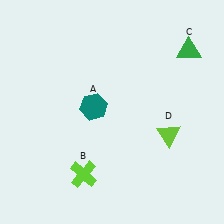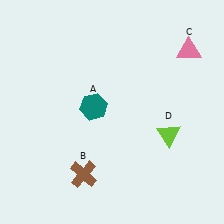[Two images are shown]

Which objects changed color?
B changed from lime to brown. C changed from green to pink.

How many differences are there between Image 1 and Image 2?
There are 2 differences between the two images.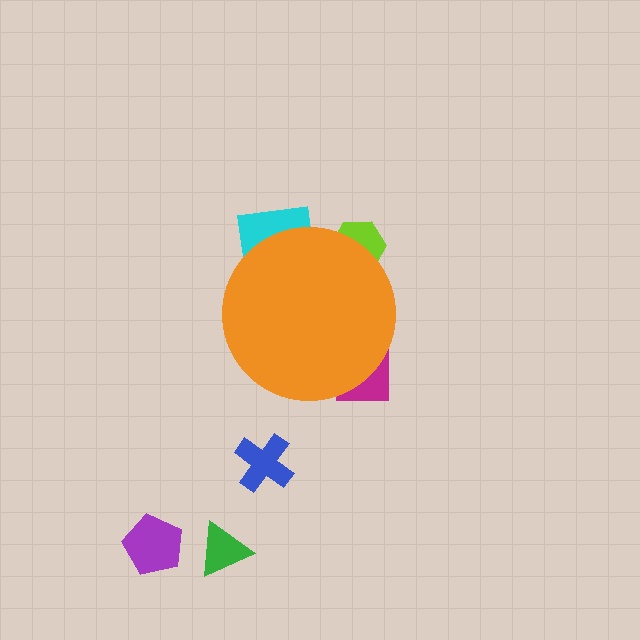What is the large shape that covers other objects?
An orange circle.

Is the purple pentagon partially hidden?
No, the purple pentagon is fully visible.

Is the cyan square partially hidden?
Yes, the cyan square is partially hidden behind the orange circle.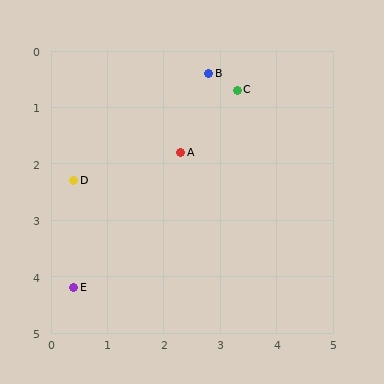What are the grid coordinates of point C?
Point C is at approximately (3.3, 0.7).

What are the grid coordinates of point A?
Point A is at approximately (2.3, 1.8).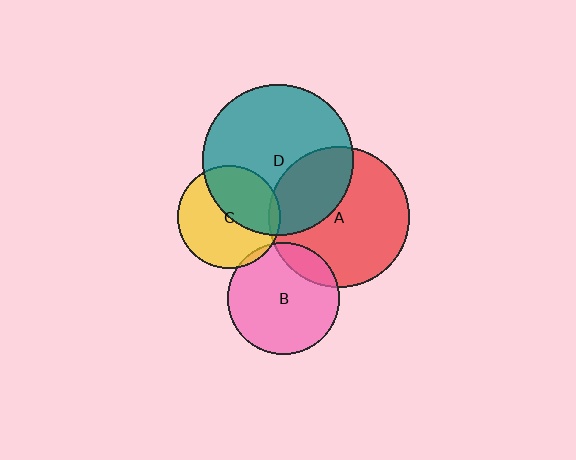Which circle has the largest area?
Circle D (teal).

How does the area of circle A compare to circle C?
Approximately 1.9 times.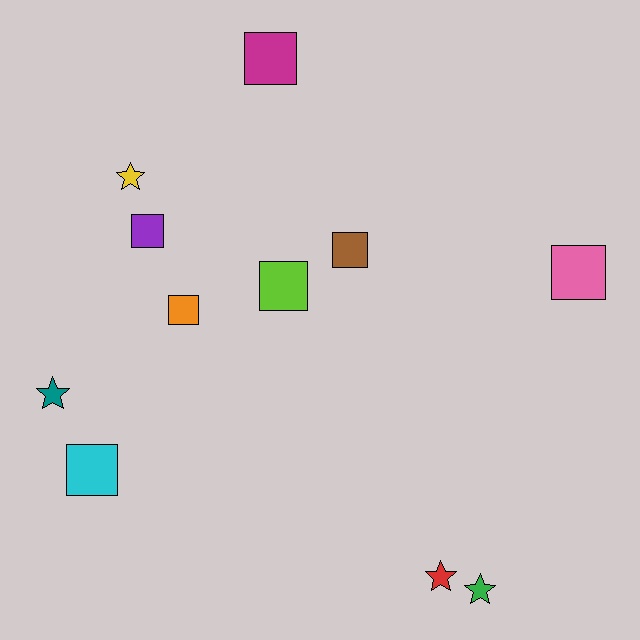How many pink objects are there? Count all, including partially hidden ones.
There is 1 pink object.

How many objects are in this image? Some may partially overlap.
There are 11 objects.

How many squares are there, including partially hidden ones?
There are 7 squares.